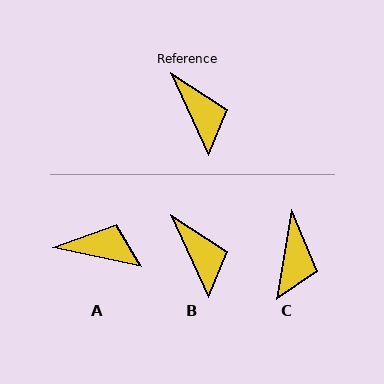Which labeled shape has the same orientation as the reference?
B.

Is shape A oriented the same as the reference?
No, it is off by about 53 degrees.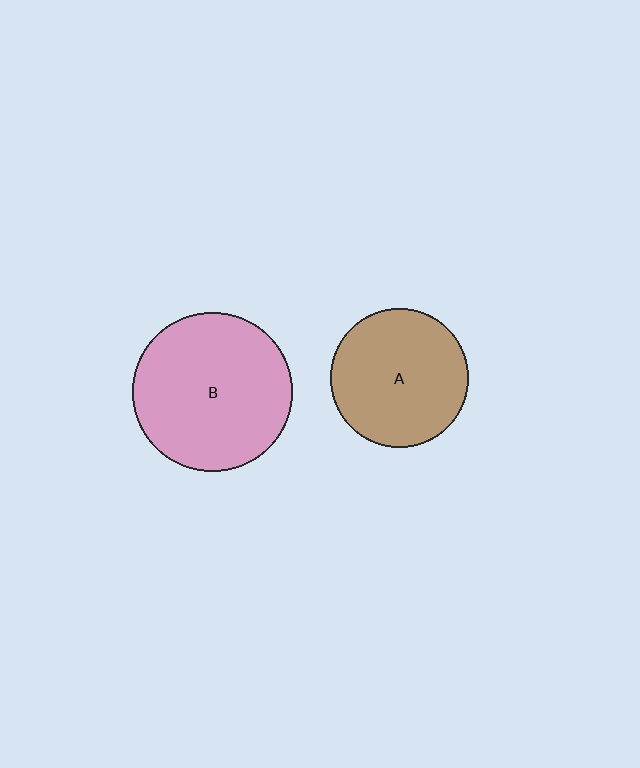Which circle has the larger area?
Circle B (pink).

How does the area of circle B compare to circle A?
Approximately 1.3 times.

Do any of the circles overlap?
No, none of the circles overlap.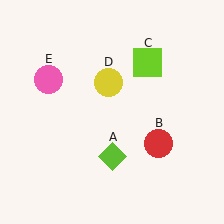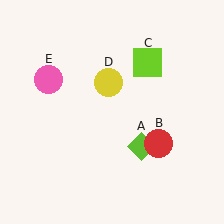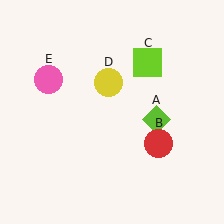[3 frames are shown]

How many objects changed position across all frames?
1 object changed position: lime diamond (object A).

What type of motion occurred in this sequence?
The lime diamond (object A) rotated counterclockwise around the center of the scene.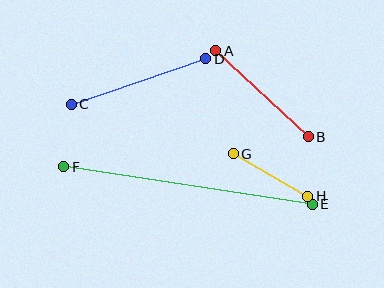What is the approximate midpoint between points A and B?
The midpoint is at approximately (262, 94) pixels.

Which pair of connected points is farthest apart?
Points E and F are farthest apart.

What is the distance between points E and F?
The distance is approximately 251 pixels.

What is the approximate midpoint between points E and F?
The midpoint is at approximately (188, 186) pixels.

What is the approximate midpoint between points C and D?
The midpoint is at approximately (138, 82) pixels.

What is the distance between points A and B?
The distance is approximately 127 pixels.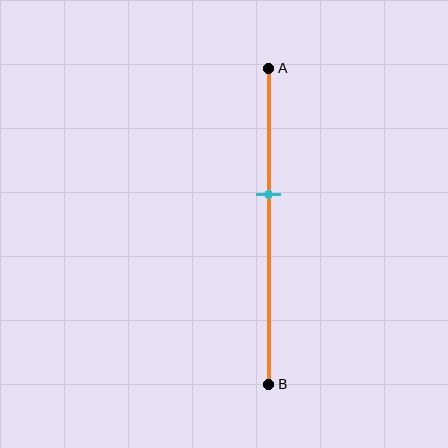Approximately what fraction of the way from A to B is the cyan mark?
The cyan mark is approximately 40% of the way from A to B.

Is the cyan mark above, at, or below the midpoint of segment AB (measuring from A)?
The cyan mark is above the midpoint of segment AB.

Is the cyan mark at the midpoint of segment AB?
No, the mark is at about 40% from A, not at the 50% midpoint.